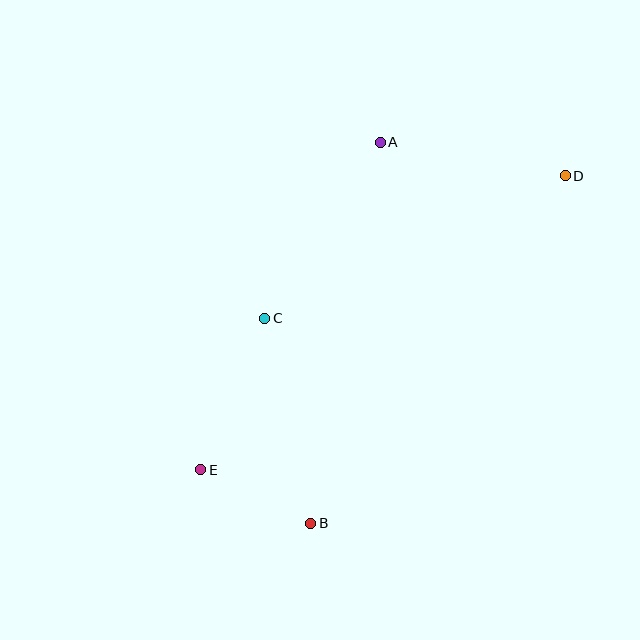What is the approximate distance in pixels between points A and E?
The distance between A and E is approximately 374 pixels.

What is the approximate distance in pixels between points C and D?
The distance between C and D is approximately 333 pixels.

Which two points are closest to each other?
Points B and E are closest to each other.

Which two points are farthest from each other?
Points D and E are farthest from each other.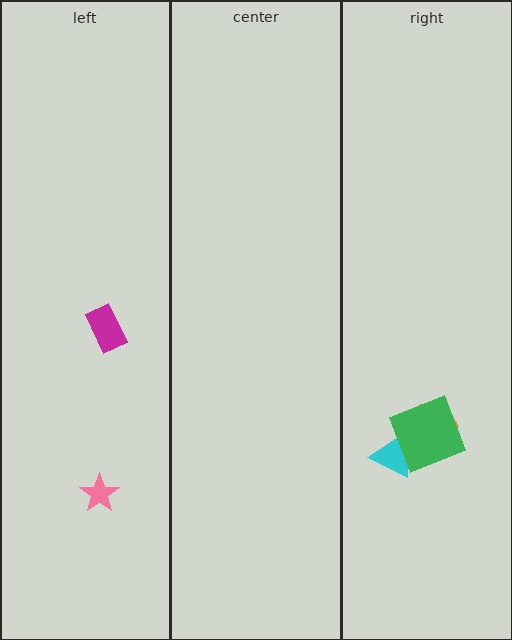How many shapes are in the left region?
2.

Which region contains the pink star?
The left region.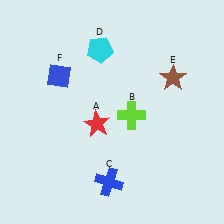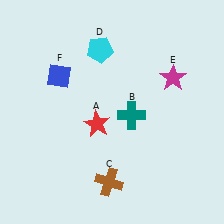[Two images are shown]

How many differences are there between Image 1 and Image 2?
There are 3 differences between the two images.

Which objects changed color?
B changed from lime to teal. C changed from blue to brown. E changed from brown to magenta.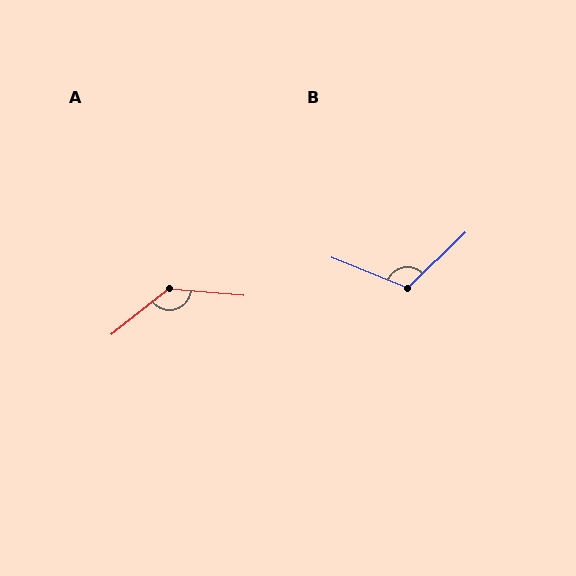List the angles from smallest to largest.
B (114°), A (136°).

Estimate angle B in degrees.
Approximately 114 degrees.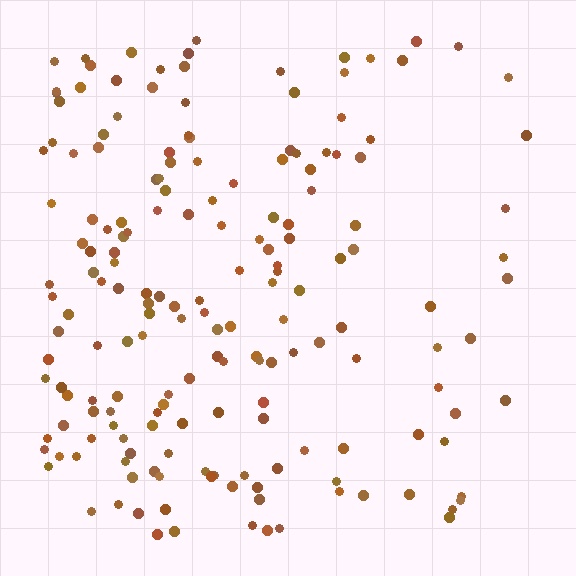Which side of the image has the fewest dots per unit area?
The right.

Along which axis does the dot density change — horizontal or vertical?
Horizontal.